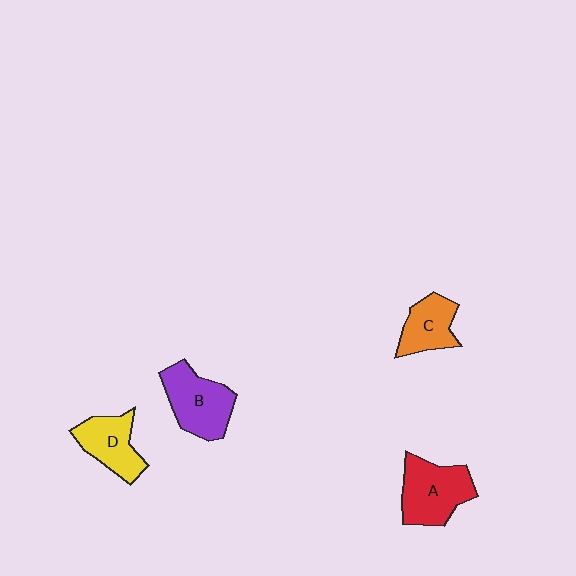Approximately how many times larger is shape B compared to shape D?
Approximately 1.2 times.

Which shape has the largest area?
Shape A (red).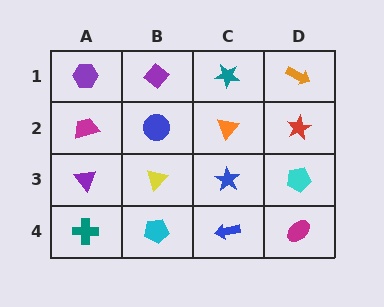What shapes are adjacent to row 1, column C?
An orange triangle (row 2, column C), a purple diamond (row 1, column B), an orange arrow (row 1, column D).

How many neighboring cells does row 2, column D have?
3.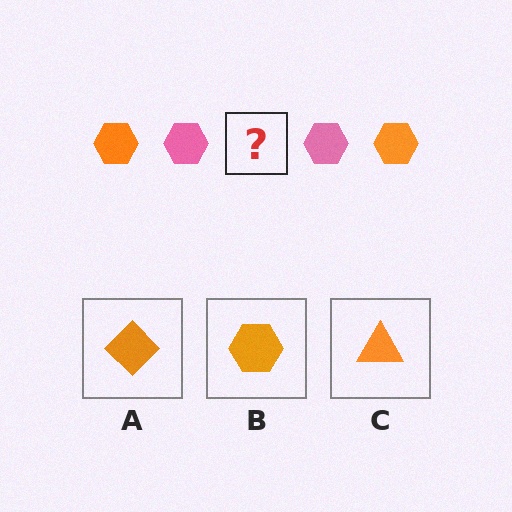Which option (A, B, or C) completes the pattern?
B.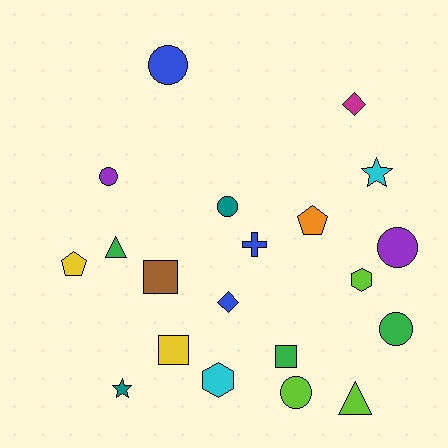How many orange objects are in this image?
There is 1 orange object.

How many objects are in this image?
There are 20 objects.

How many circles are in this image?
There are 6 circles.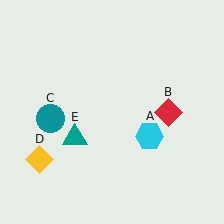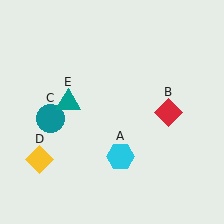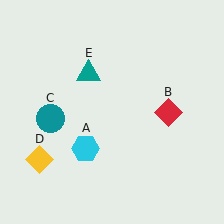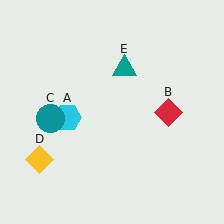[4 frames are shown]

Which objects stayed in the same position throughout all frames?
Red diamond (object B) and teal circle (object C) and yellow diamond (object D) remained stationary.